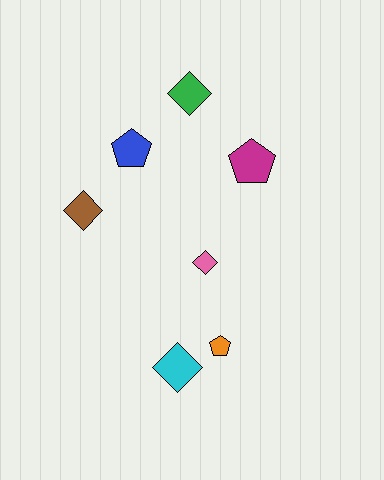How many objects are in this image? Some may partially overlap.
There are 7 objects.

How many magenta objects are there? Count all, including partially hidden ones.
There is 1 magenta object.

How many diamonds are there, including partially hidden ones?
There are 4 diamonds.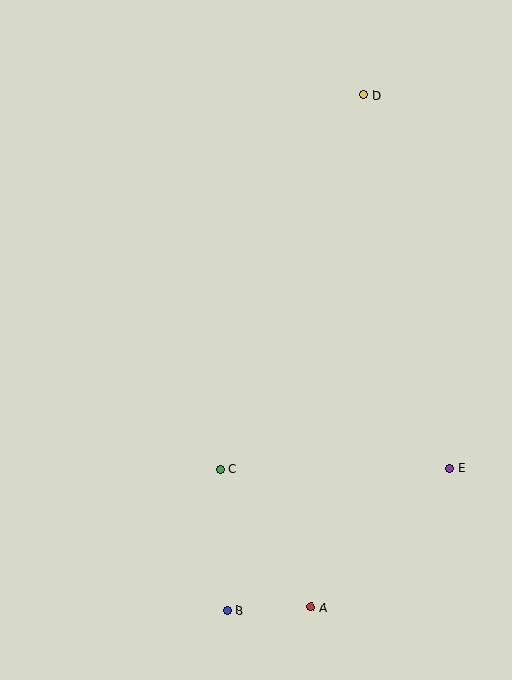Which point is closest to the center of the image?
Point C at (220, 469) is closest to the center.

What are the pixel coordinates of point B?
Point B is at (227, 610).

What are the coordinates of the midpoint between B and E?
The midpoint between B and E is at (339, 539).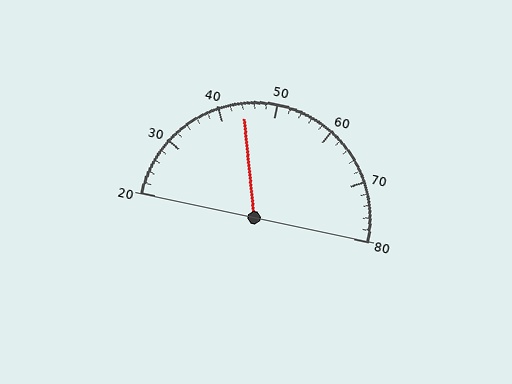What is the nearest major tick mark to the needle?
The nearest major tick mark is 40.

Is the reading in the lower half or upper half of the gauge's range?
The reading is in the lower half of the range (20 to 80).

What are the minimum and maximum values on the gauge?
The gauge ranges from 20 to 80.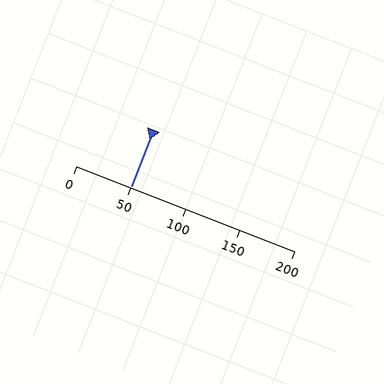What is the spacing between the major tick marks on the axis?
The major ticks are spaced 50 apart.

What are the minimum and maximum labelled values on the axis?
The axis runs from 0 to 200.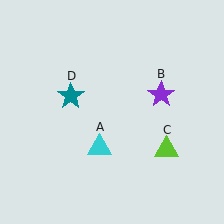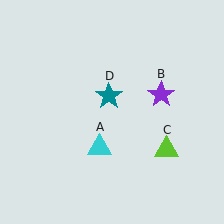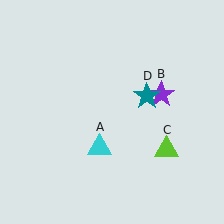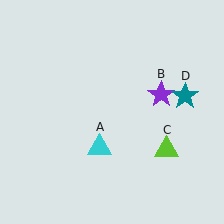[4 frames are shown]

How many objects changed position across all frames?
1 object changed position: teal star (object D).